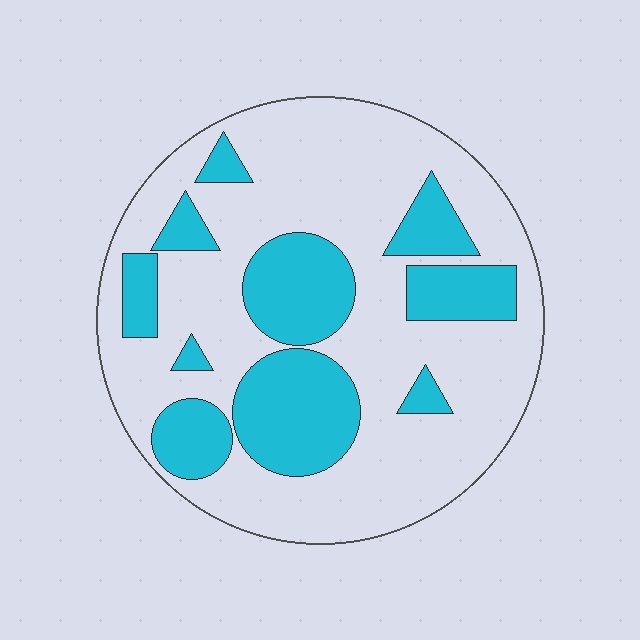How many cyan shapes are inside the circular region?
10.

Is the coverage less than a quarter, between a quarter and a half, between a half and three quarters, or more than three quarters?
Between a quarter and a half.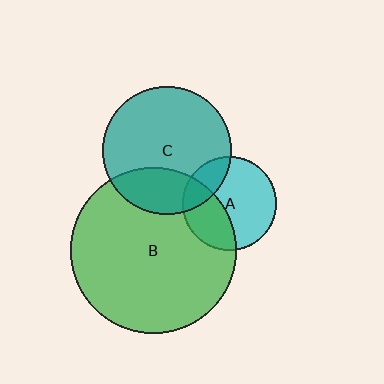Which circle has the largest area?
Circle B (green).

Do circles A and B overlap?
Yes.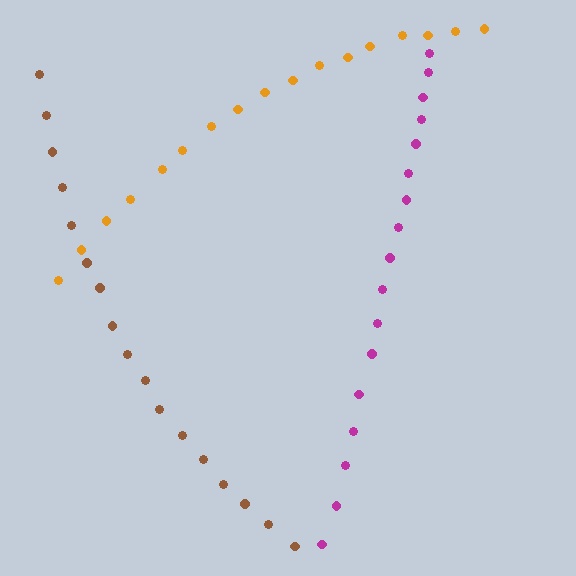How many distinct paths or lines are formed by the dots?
There are 3 distinct paths.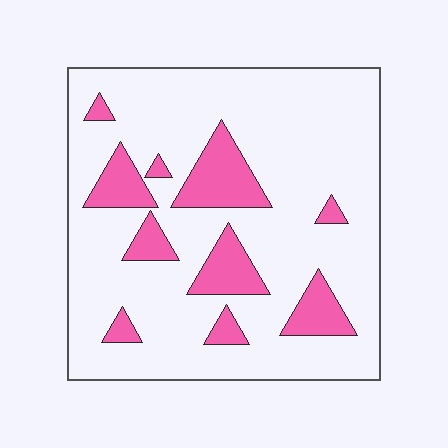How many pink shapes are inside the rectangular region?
10.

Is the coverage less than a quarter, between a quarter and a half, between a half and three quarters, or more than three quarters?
Less than a quarter.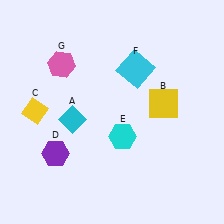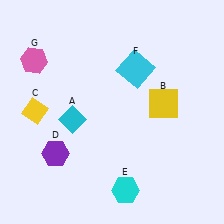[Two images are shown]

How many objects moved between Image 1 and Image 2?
2 objects moved between the two images.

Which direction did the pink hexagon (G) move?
The pink hexagon (G) moved left.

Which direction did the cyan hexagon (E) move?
The cyan hexagon (E) moved down.